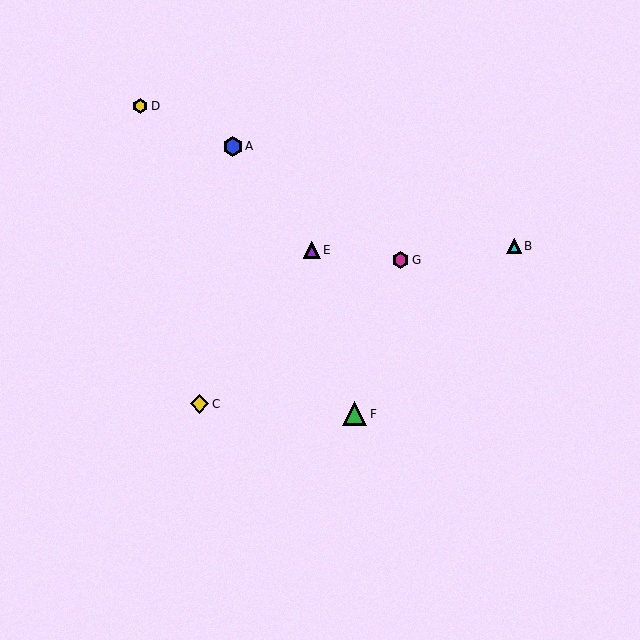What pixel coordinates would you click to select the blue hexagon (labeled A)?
Click at (233, 146) to select the blue hexagon A.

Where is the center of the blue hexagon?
The center of the blue hexagon is at (233, 146).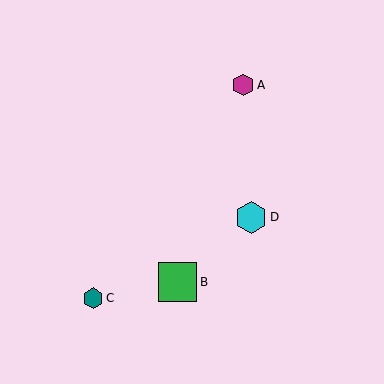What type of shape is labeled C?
Shape C is a teal hexagon.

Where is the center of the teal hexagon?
The center of the teal hexagon is at (93, 298).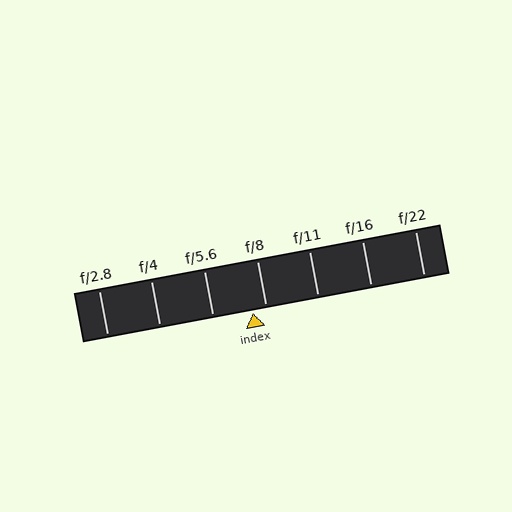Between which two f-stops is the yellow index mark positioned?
The index mark is between f/5.6 and f/8.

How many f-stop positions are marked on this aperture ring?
There are 7 f-stop positions marked.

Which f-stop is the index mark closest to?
The index mark is closest to f/8.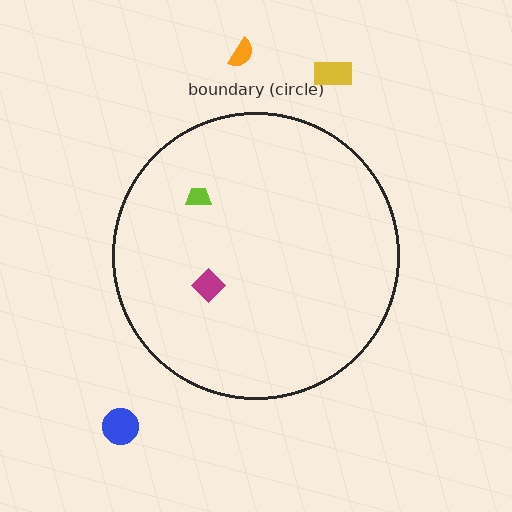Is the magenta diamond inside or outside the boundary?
Inside.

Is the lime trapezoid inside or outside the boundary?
Inside.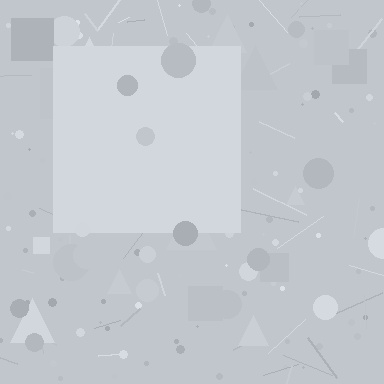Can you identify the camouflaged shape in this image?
The camouflaged shape is a square.